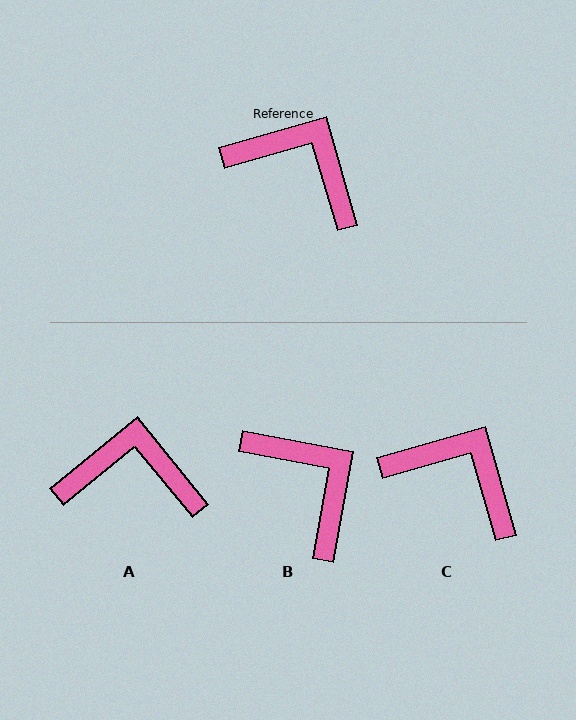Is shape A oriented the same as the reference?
No, it is off by about 23 degrees.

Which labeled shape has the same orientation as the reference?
C.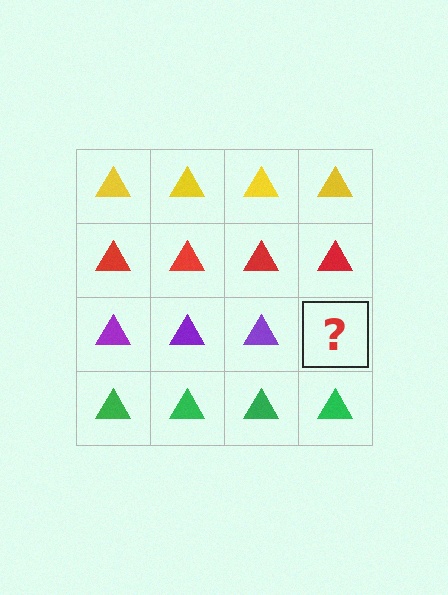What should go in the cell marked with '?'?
The missing cell should contain a purple triangle.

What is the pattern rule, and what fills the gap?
The rule is that each row has a consistent color. The gap should be filled with a purple triangle.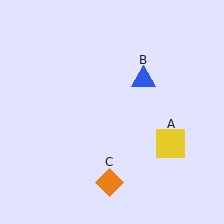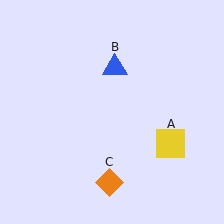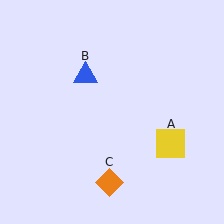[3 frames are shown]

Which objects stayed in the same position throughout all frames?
Yellow square (object A) and orange diamond (object C) remained stationary.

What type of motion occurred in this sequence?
The blue triangle (object B) rotated counterclockwise around the center of the scene.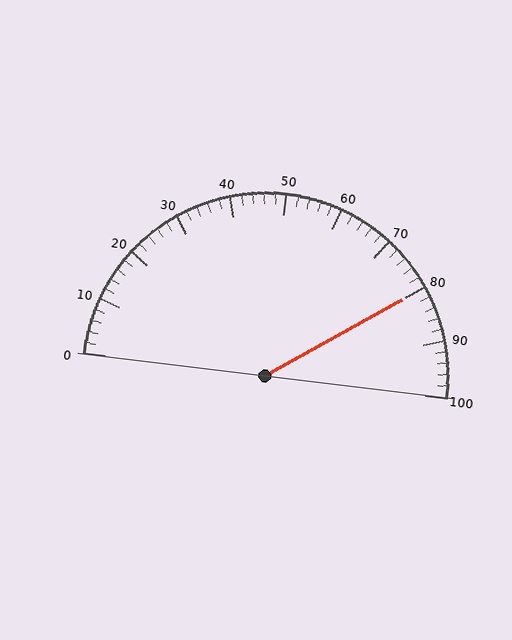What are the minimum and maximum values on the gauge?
The gauge ranges from 0 to 100.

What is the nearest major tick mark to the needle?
The nearest major tick mark is 80.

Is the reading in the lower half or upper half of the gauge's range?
The reading is in the upper half of the range (0 to 100).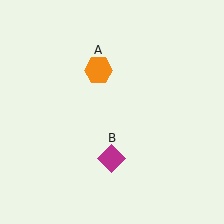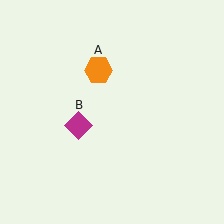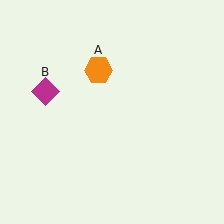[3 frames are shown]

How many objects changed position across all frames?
1 object changed position: magenta diamond (object B).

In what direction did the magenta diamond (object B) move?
The magenta diamond (object B) moved up and to the left.